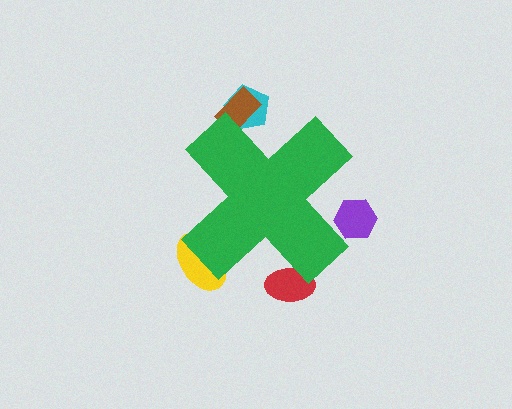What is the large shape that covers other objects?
A green cross.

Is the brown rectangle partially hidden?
Yes, the brown rectangle is partially hidden behind the green cross.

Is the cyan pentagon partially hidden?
Yes, the cyan pentagon is partially hidden behind the green cross.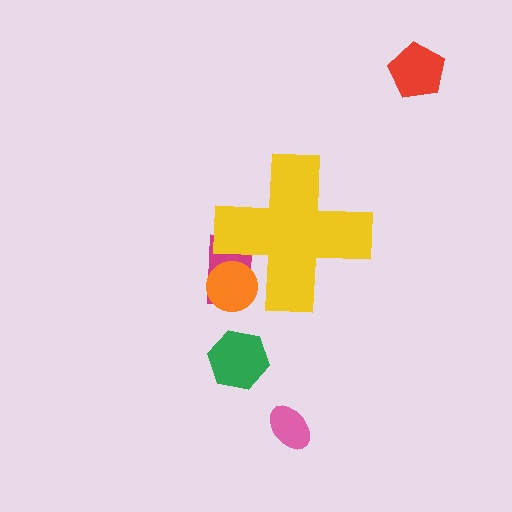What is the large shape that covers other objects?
A yellow cross.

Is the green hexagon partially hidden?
No, the green hexagon is fully visible.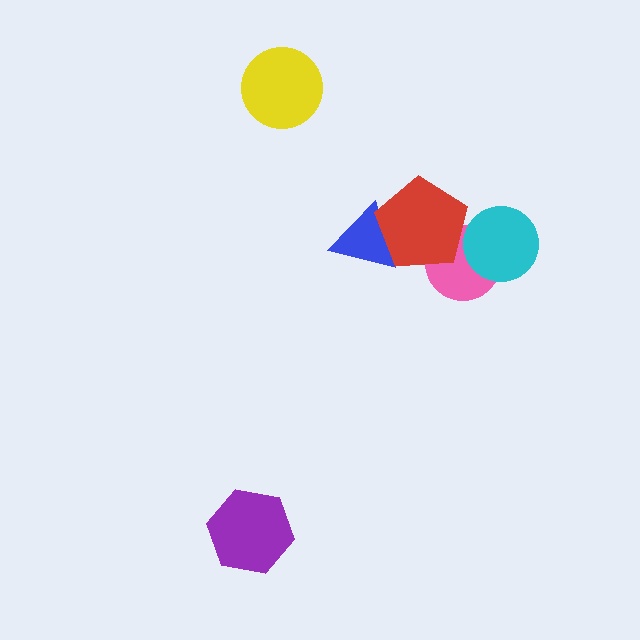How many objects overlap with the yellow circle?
0 objects overlap with the yellow circle.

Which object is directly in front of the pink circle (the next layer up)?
The cyan circle is directly in front of the pink circle.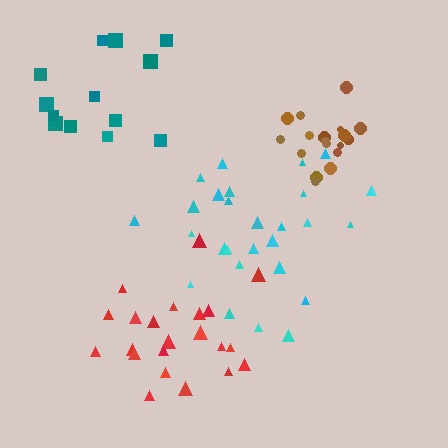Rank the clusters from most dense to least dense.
brown, red, cyan, teal.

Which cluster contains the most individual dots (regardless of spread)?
Cyan (27).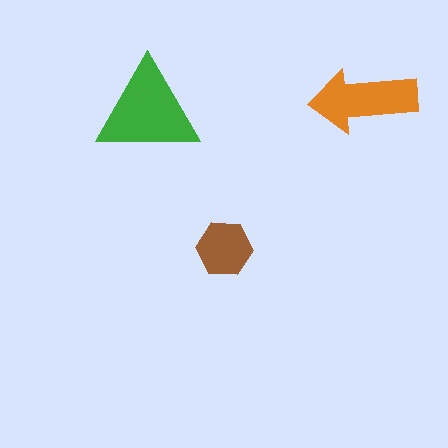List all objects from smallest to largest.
The brown hexagon, the orange arrow, the green triangle.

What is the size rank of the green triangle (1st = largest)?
1st.